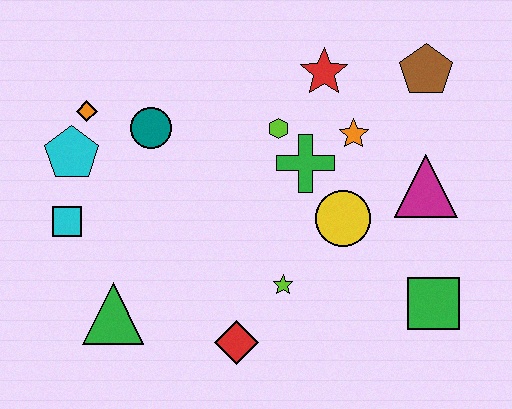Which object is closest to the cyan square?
The cyan pentagon is closest to the cyan square.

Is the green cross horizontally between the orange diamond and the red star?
Yes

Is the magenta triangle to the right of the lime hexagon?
Yes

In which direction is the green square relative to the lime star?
The green square is to the right of the lime star.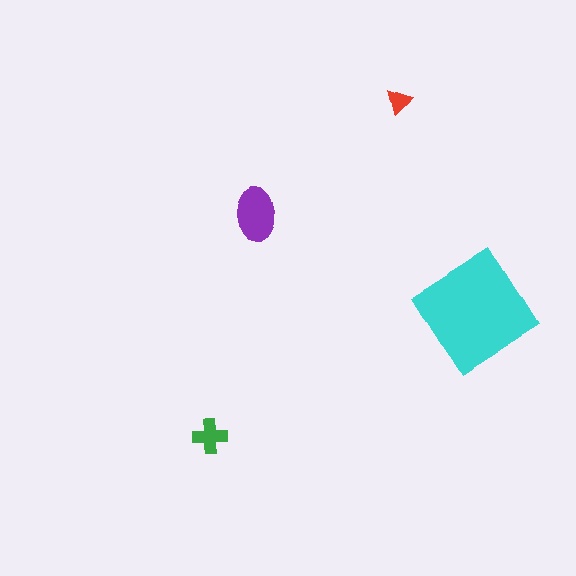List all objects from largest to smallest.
The cyan diamond, the purple ellipse, the green cross, the red triangle.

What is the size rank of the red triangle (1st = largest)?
4th.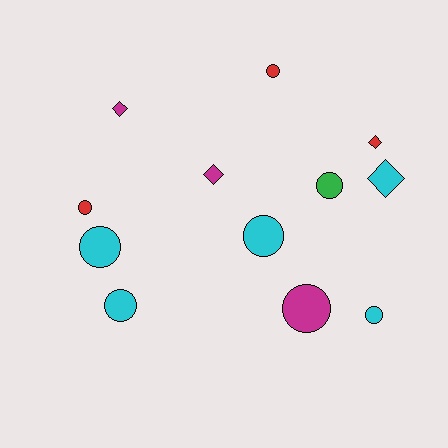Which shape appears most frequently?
Circle, with 8 objects.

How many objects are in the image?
There are 12 objects.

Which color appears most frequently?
Cyan, with 5 objects.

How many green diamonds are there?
There are no green diamonds.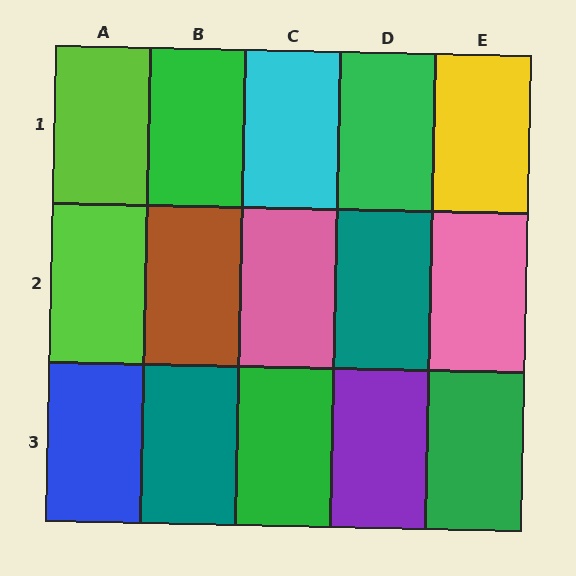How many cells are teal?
2 cells are teal.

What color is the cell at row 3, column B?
Teal.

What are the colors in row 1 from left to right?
Lime, green, cyan, green, yellow.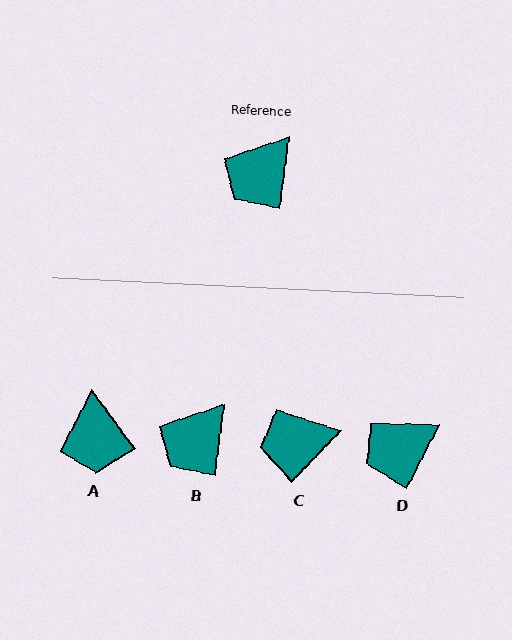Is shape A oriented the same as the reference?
No, it is off by about 43 degrees.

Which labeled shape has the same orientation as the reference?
B.